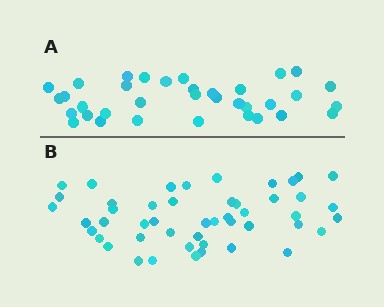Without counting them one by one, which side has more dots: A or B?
Region B (the bottom region) has more dots.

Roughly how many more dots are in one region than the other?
Region B has approximately 15 more dots than region A.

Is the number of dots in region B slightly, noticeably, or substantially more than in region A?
Region B has noticeably more, but not dramatically so. The ratio is roughly 1.4 to 1.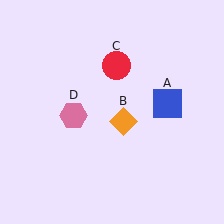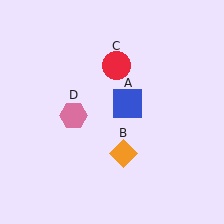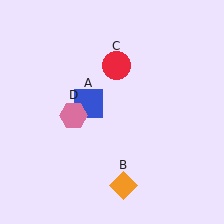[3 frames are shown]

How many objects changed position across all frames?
2 objects changed position: blue square (object A), orange diamond (object B).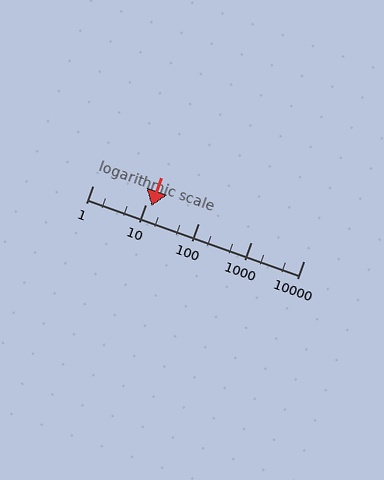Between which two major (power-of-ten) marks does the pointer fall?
The pointer is between 10 and 100.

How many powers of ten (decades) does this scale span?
The scale spans 4 decades, from 1 to 10000.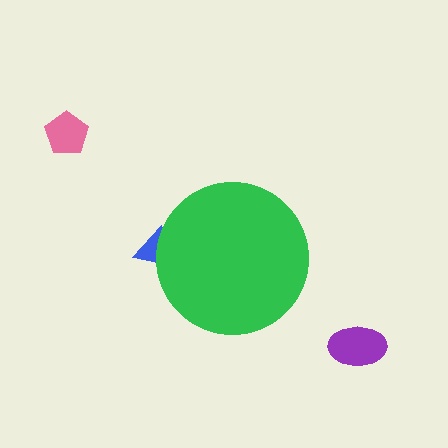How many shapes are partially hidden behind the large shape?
1 shape is partially hidden.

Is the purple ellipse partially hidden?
No, the purple ellipse is fully visible.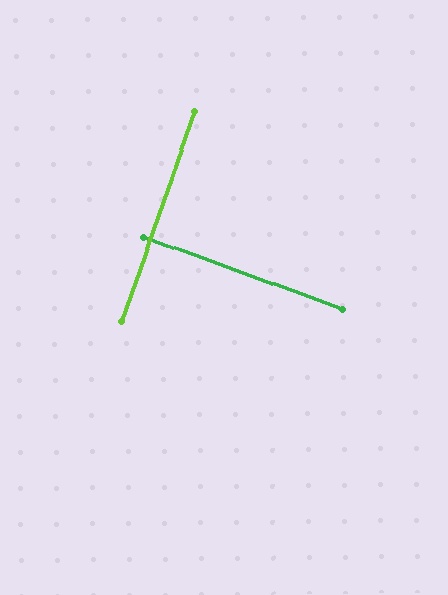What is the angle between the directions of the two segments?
Approximately 89 degrees.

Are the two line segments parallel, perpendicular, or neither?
Perpendicular — they meet at approximately 89°.